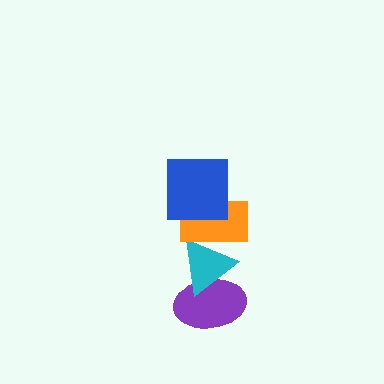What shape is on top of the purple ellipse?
The cyan triangle is on top of the purple ellipse.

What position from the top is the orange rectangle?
The orange rectangle is 2nd from the top.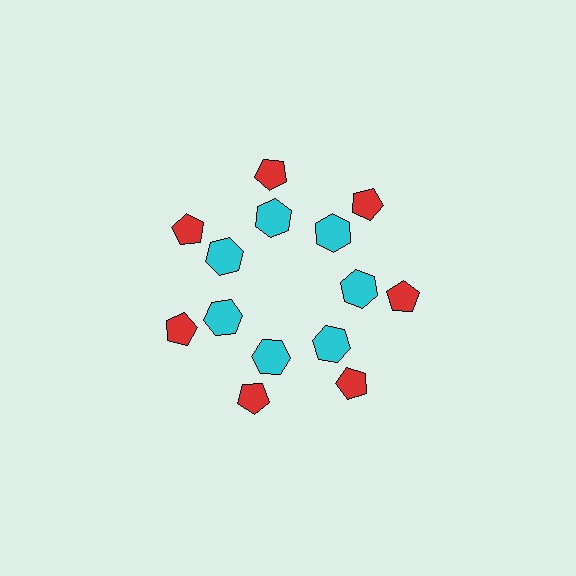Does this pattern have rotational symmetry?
Yes, this pattern has 7-fold rotational symmetry. It looks the same after rotating 51 degrees around the center.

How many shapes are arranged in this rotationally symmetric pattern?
There are 14 shapes, arranged in 7 groups of 2.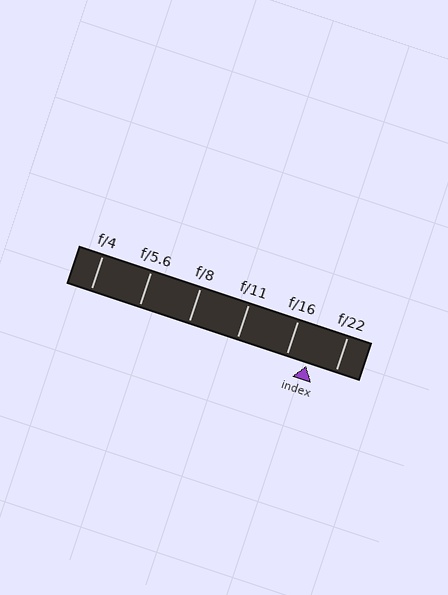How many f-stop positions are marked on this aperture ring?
There are 6 f-stop positions marked.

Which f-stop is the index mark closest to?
The index mark is closest to f/16.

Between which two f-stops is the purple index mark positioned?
The index mark is between f/16 and f/22.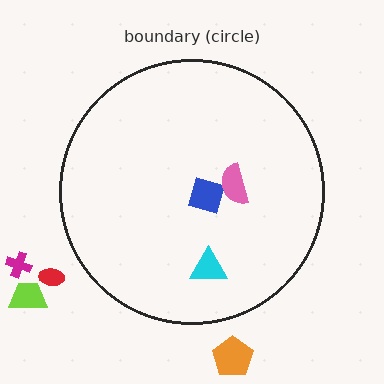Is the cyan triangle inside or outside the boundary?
Inside.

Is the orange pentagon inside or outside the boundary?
Outside.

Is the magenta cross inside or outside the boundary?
Outside.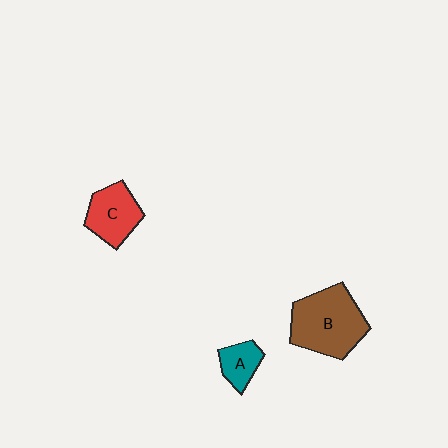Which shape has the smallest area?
Shape A (teal).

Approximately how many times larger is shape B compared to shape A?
Approximately 2.7 times.